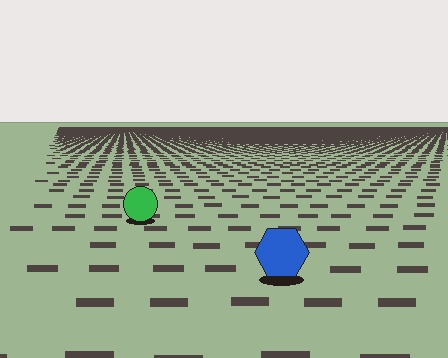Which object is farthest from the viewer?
The green circle is farthest from the viewer. It appears smaller and the ground texture around it is denser.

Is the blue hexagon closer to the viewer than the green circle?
Yes. The blue hexagon is closer — you can tell from the texture gradient: the ground texture is coarser near it.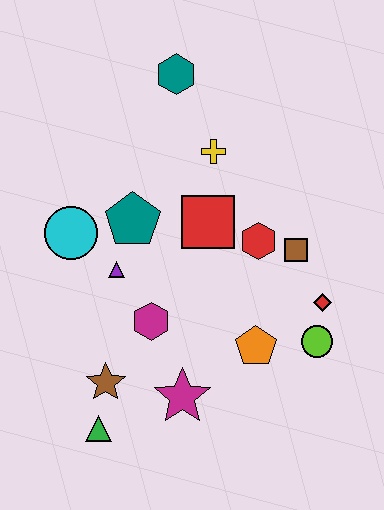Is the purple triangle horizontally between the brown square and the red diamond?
No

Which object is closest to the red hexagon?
The brown square is closest to the red hexagon.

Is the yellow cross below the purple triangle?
No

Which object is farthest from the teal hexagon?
The green triangle is farthest from the teal hexagon.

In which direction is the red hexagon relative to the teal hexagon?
The red hexagon is below the teal hexagon.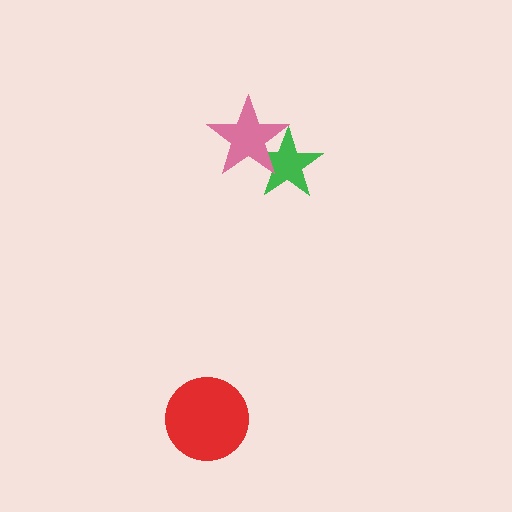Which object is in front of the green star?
The pink star is in front of the green star.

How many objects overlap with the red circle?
0 objects overlap with the red circle.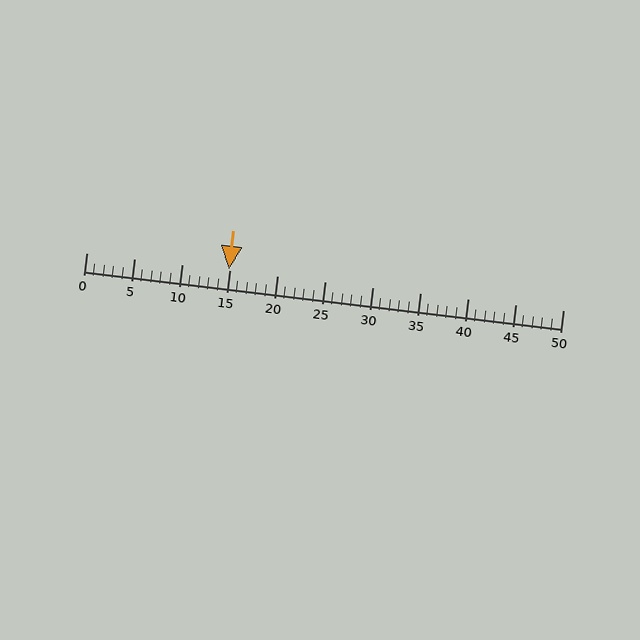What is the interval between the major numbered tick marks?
The major tick marks are spaced 5 units apart.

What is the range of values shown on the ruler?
The ruler shows values from 0 to 50.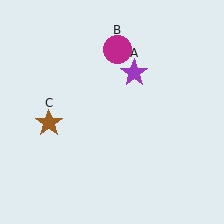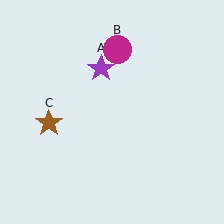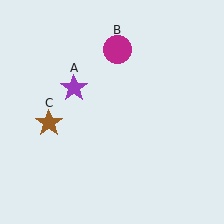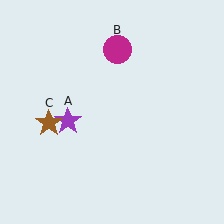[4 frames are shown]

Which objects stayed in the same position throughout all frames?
Magenta circle (object B) and brown star (object C) remained stationary.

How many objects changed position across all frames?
1 object changed position: purple star (object A).